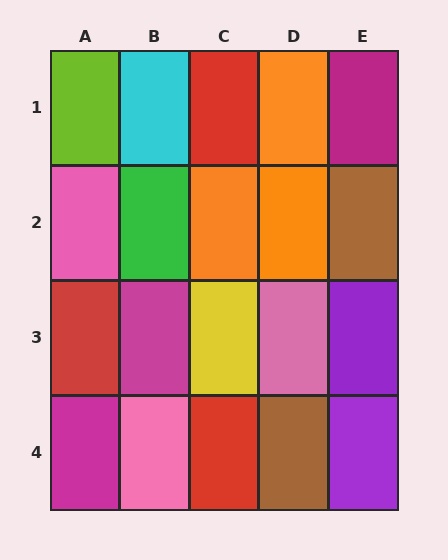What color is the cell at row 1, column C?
Red.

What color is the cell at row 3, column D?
Pink.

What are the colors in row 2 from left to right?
Pink, green, orange, orange, brown.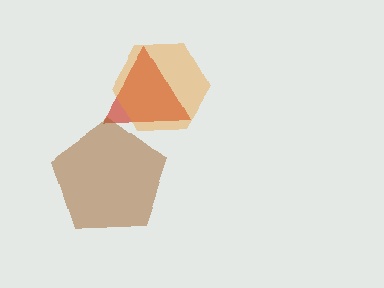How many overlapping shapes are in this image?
There are 3 overlapping shapes in the image.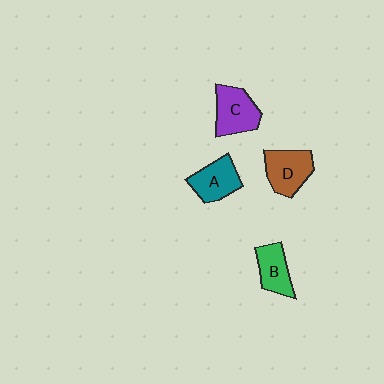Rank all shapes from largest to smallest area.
From largest to smallest: D (brown), C (purple), A (teal), B (green).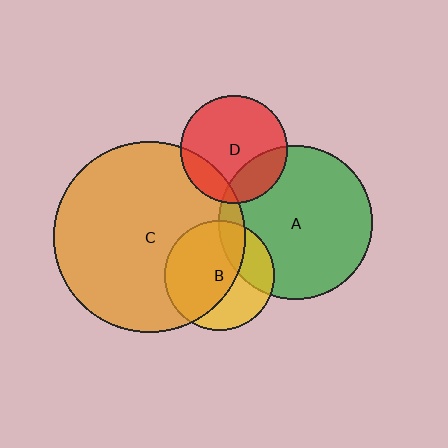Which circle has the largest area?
Circle C (orange).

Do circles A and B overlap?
Yes.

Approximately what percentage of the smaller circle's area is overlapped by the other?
Approximately 25%.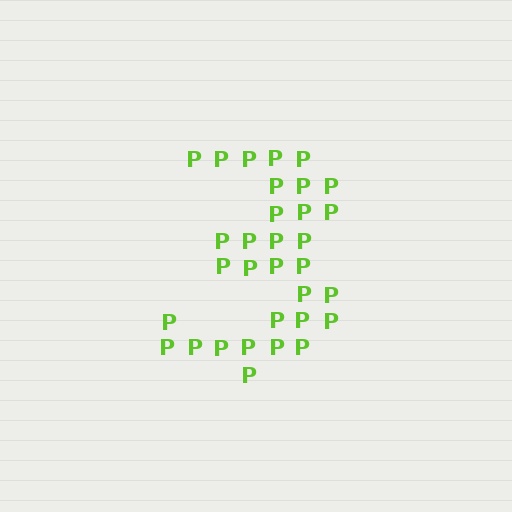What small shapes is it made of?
It is made of small letter P's.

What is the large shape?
The large shape is the digit 3.